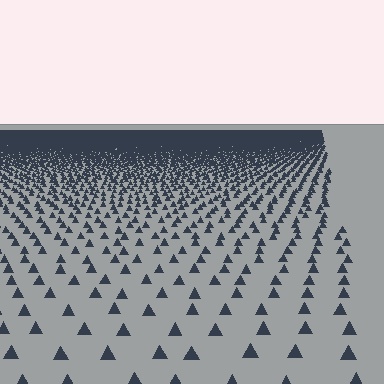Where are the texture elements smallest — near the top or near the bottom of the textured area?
Near the top.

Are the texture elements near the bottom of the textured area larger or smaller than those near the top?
Larger. Near the bottom, elements are closer to the viewer and appear at a bigger on-screen size.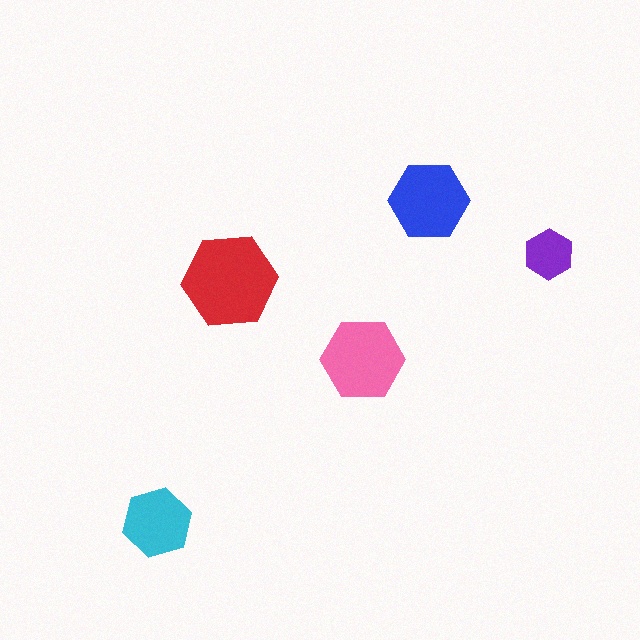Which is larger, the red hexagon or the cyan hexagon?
The red one.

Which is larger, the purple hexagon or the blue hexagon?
The blue one.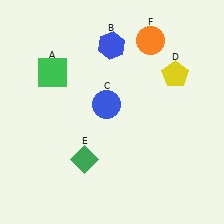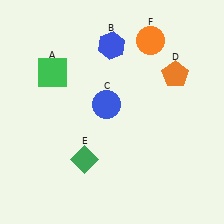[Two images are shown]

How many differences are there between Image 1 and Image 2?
There is 1 difference between the two images.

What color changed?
The pentagon (D) changed from yellow in Image 1 to orange in Image 2.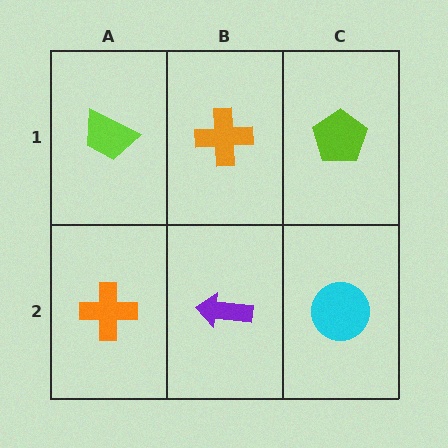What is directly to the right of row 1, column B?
A lime pentagon.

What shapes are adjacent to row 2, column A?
A lime trapezoid (row 1, column A), a purple arrow (row 2, column B).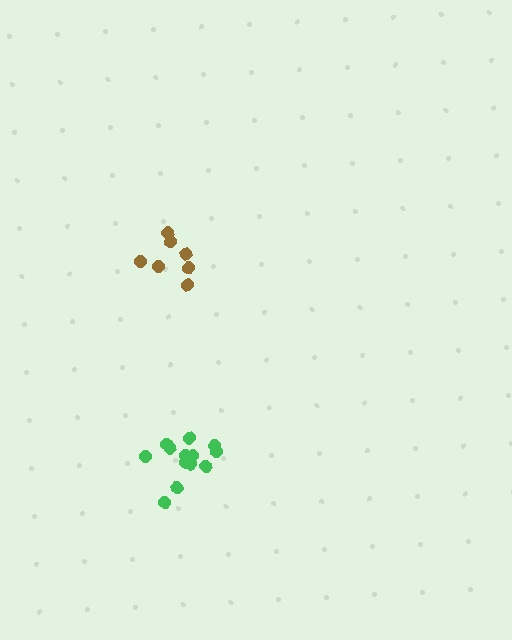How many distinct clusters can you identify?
There are 2 distinct clusters.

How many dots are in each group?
Group 1: 13 dots, Group 2: 7 dots (20 total).